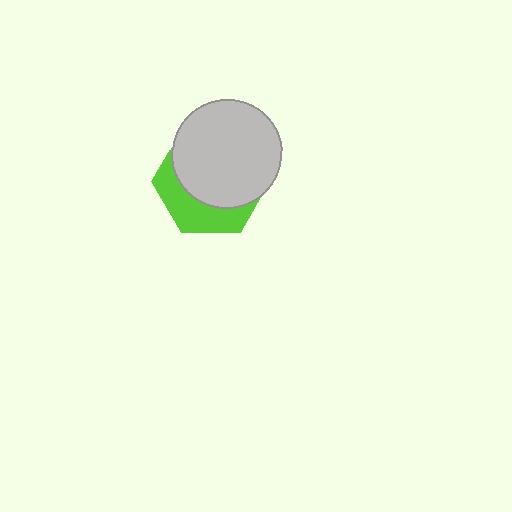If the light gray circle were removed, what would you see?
You would see the complete lime hexagon.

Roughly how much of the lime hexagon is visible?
A small part of it is visible (roughly 35%).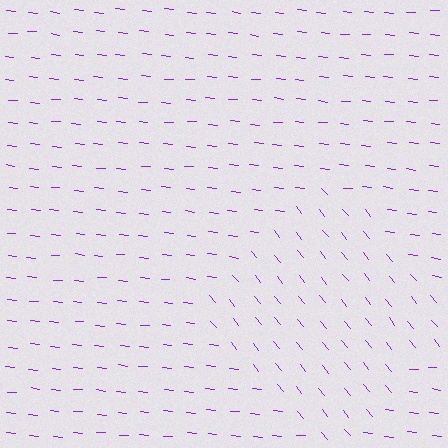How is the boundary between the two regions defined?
The boundary is defined purely by a change in line orientation (approximately 45 degrees difference). All lines are the same color and thickness.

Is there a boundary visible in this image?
Yes, there is a texture boundary formed by a change in line orientation.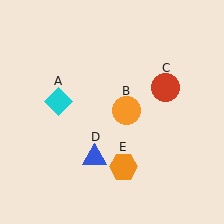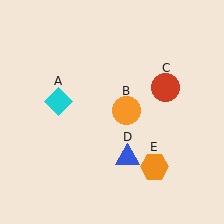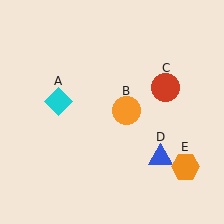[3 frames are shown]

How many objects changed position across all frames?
2 objects changed position: blue triangle (object D), orange hexagon (object E).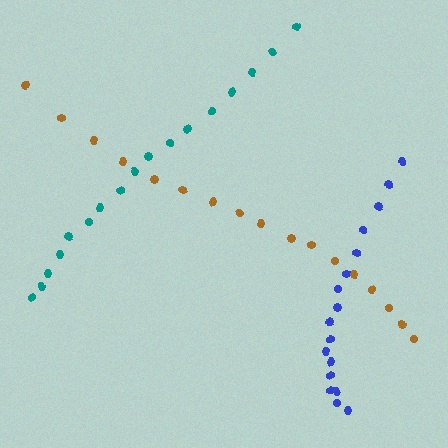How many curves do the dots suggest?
There are 3 distinct paths.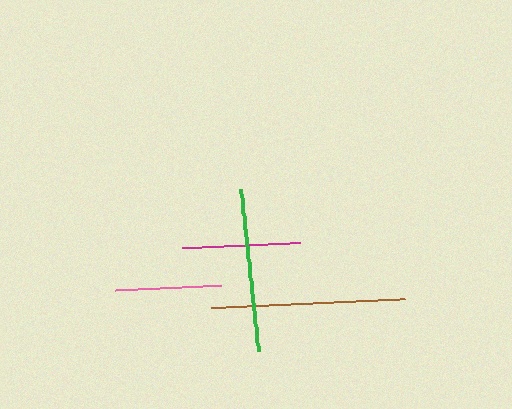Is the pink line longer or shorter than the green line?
The green line is longer than the pink line.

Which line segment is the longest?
The brown line is the longest at approximately 195 pixels.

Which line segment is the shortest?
The pink line is the shortest at approximately 106 pixels.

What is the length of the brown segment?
The brown segment is approximately 195 pixels long.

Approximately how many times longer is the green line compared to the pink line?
The green line is approximately 1.5 times the length of the pink line.